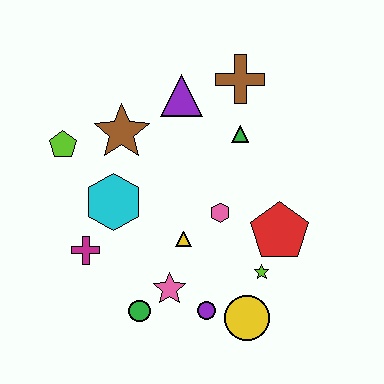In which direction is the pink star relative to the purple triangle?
The pink star is below the purple triangle.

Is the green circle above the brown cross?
No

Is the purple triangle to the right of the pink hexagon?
No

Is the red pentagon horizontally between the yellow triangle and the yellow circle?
No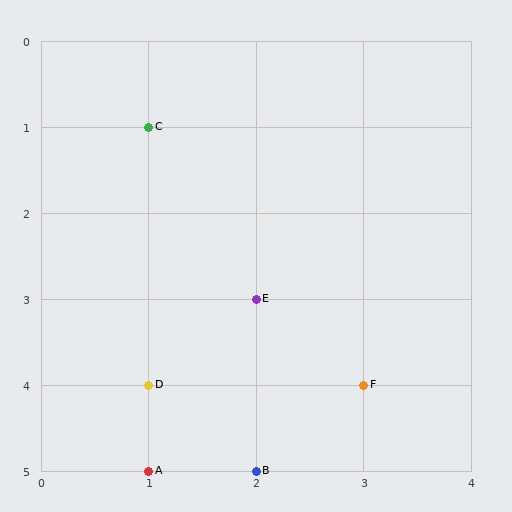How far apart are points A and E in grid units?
Points A and E are 1 column and 2 rows apart (about 2.2 grid units diagonally).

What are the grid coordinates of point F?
Point F is at grid coordinates (3, 4).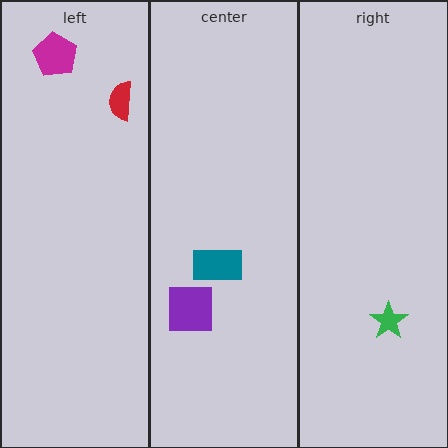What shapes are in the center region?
The teal rectangle, the purple square.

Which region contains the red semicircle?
The left region.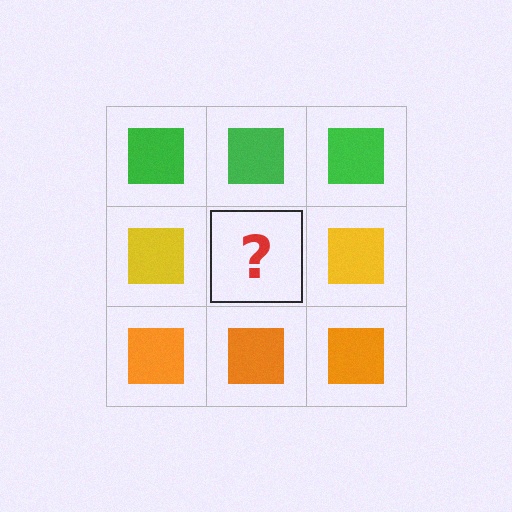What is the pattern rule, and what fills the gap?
The rule is that each row has a consistent color. The gap should be filled with a yellow square.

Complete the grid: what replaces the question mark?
The question mark should be replaced with a yellow square.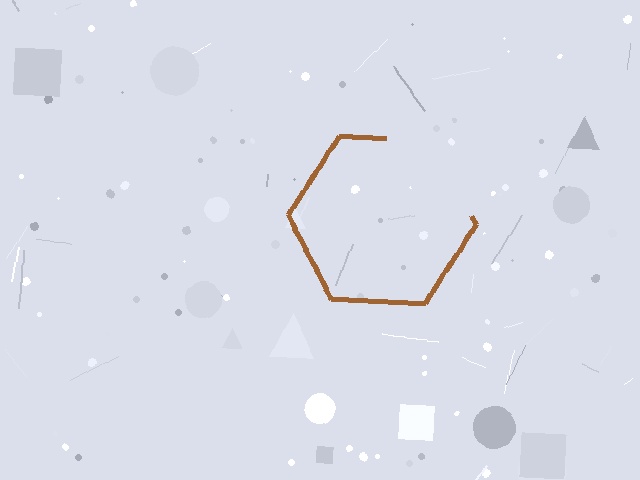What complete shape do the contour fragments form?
The contour fragments form a hexagon.